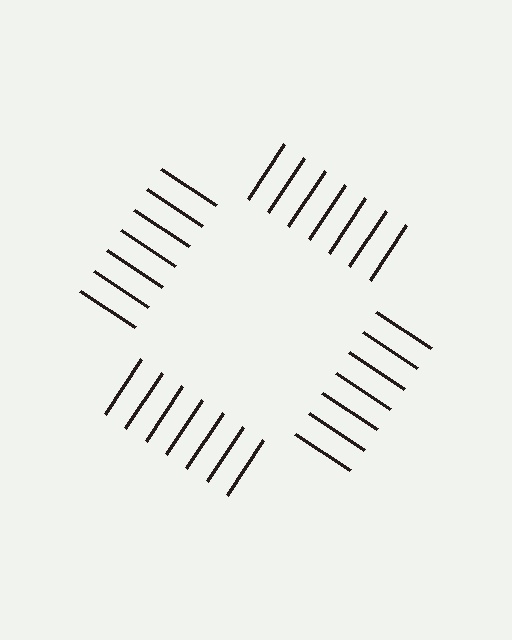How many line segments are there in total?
28 — 7 along each of the 4 edges.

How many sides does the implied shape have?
4 sides — the line-ends trace a square.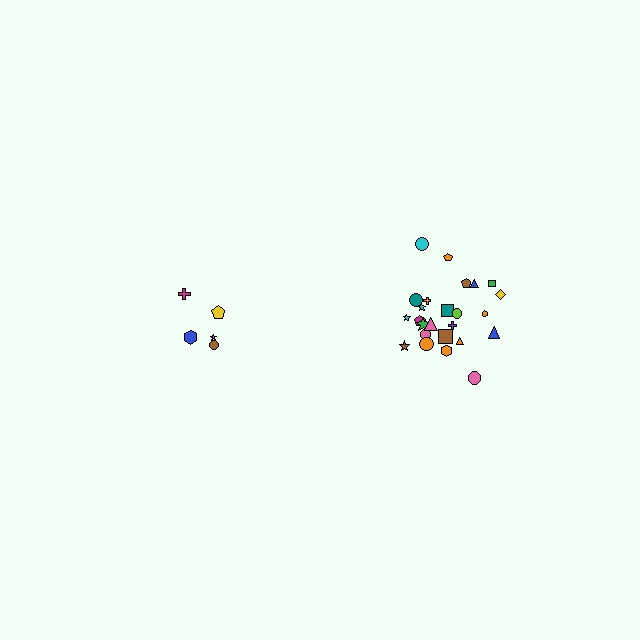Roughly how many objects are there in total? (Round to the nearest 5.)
Roughly 30 objects in total.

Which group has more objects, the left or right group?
The right group.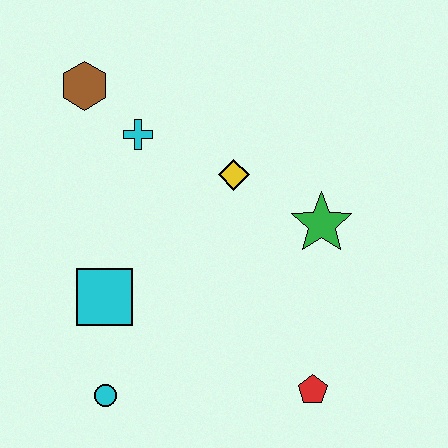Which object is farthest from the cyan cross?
The red pentagon is farthest from the cyan cross.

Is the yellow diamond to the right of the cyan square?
Yes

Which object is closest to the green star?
The yellow diamond is closest to the green star.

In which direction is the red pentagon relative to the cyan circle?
The red pentagon is to the right of the cyan circle.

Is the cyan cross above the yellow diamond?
Yes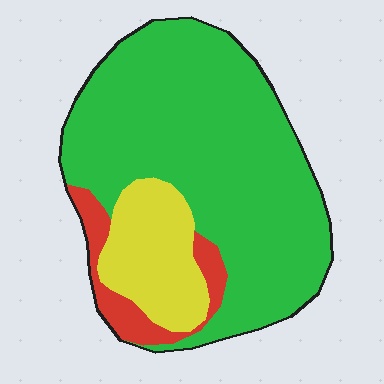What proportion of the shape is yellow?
Yellow covers around 20% of the shape.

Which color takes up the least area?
Red, at roughly 10%.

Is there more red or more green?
Green.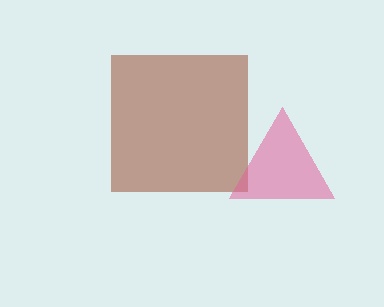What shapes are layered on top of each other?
The layered shapes are: a brown square, a pink triangle.